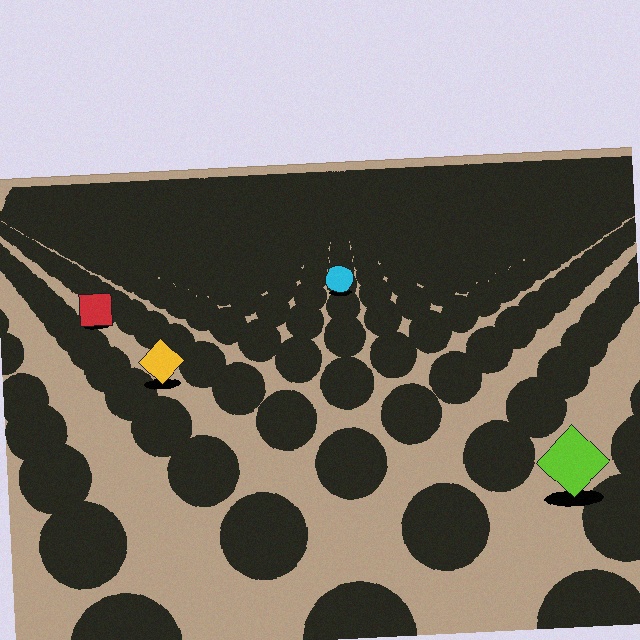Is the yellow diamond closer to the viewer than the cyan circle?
Yes. The yellow diamond is closer — you can tell from the texture gradient: the ground texture is coarser near it.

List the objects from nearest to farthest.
From nearest to farthest: the lime diamond, the yellow diamond, the red square, the cyan circle.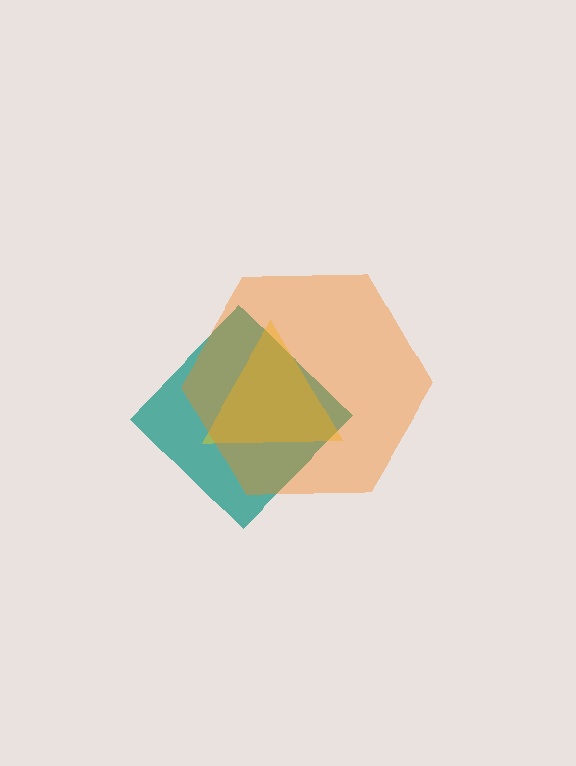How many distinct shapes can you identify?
There are 3 distinct shapes: a teal diamond, a yellow triangle, an orange hexagon.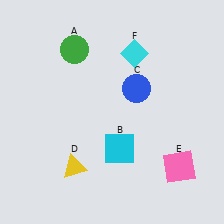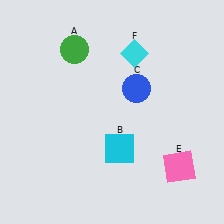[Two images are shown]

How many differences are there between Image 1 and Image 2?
There is 1 difference between the two images.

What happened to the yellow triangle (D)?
The yellow triangle (D) was removed in Image 2. It was in the bottom-left area of Image 1.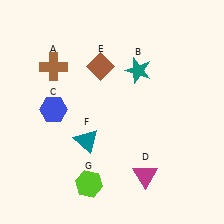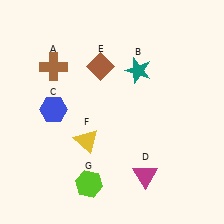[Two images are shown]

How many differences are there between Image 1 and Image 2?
There is 1 difference between the two images.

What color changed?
The triangle (F) changed from teal in Image 1 to yellow in Image 2.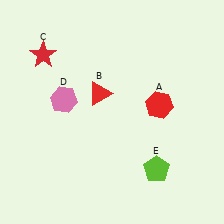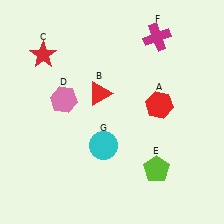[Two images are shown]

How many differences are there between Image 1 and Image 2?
There are 2 differences between the two images.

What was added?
A magenta cross (F), a cyan circle (G) were added in Image 2.